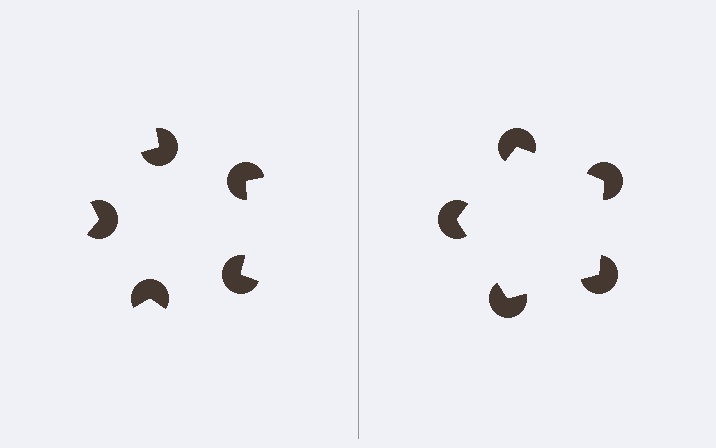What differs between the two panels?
The pac-man discs are positioned identically on both sides; only the wedge orientations differ. On the right they align to a pentagon; on the left they are misaligned.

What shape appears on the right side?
An illusory pentagon.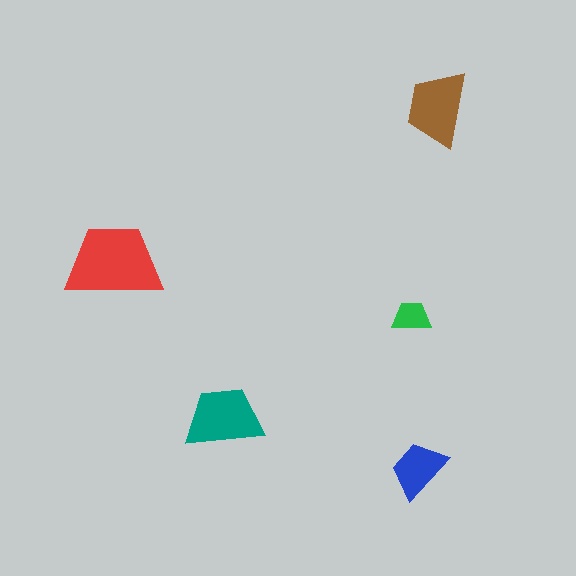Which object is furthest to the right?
The brown trapezoid is rightmost.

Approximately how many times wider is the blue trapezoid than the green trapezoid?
About 1.5 times wider.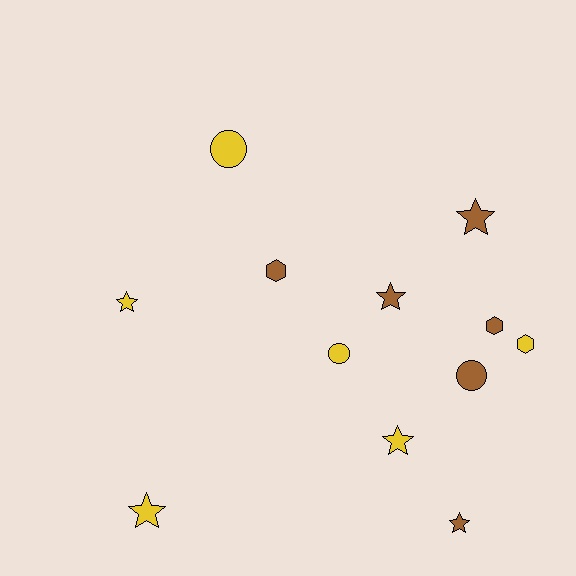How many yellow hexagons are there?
There is 1 yellow hexagon.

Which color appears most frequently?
Brown, with 6 objects.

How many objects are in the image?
There are 12 objects.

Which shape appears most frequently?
Star, with 6 objects.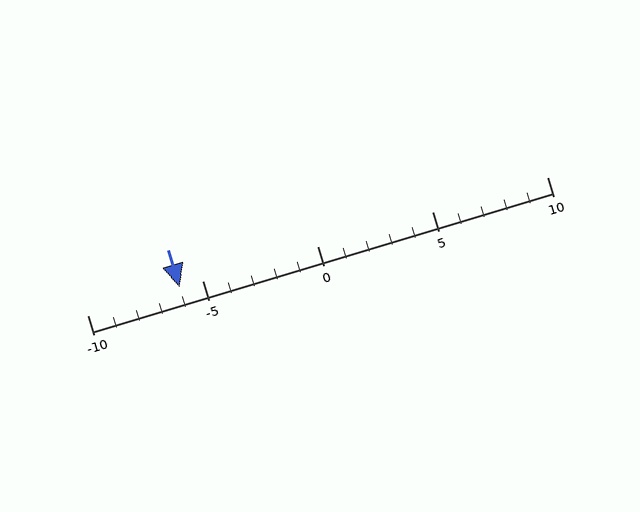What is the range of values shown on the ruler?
The ruler shows values from -10 to 10.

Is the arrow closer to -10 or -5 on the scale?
The arrow is closer to -5.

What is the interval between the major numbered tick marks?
The major tick marks are spaced 5 units apart.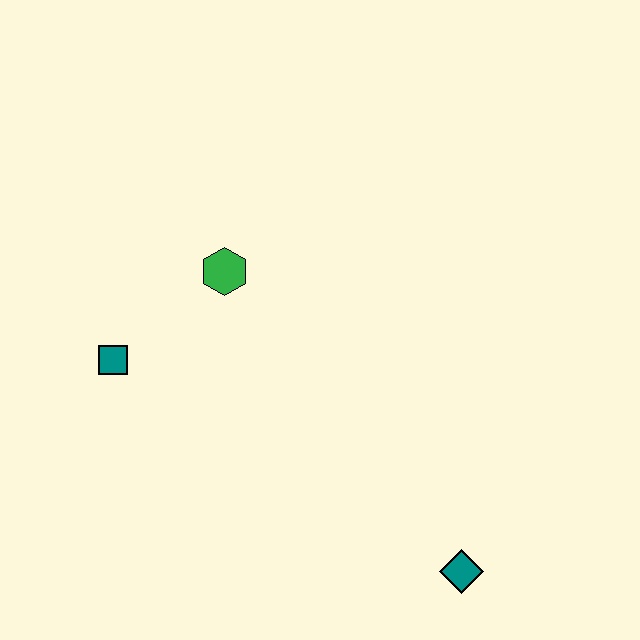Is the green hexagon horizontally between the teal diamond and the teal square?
Yes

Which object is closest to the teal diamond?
The green hexagon is closest to the teal diamond.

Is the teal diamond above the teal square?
No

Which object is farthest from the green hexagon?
The teal diamond is farthest from the green hexagon.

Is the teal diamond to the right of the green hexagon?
Yes